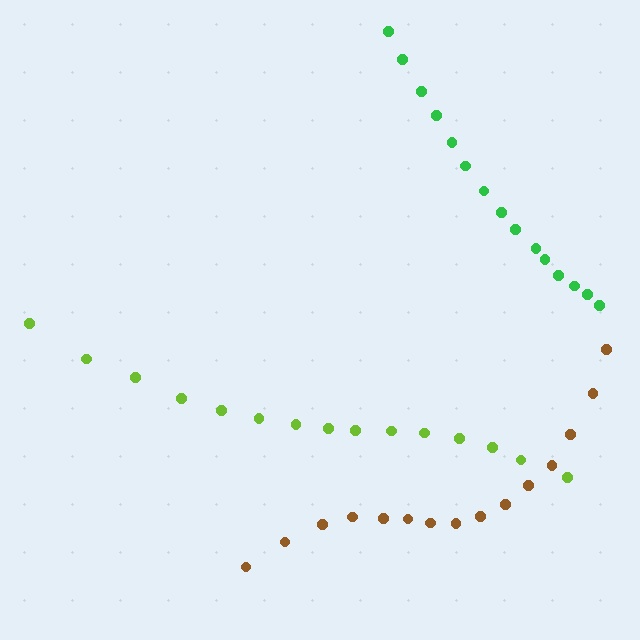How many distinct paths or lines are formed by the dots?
There are 3 distinct paths.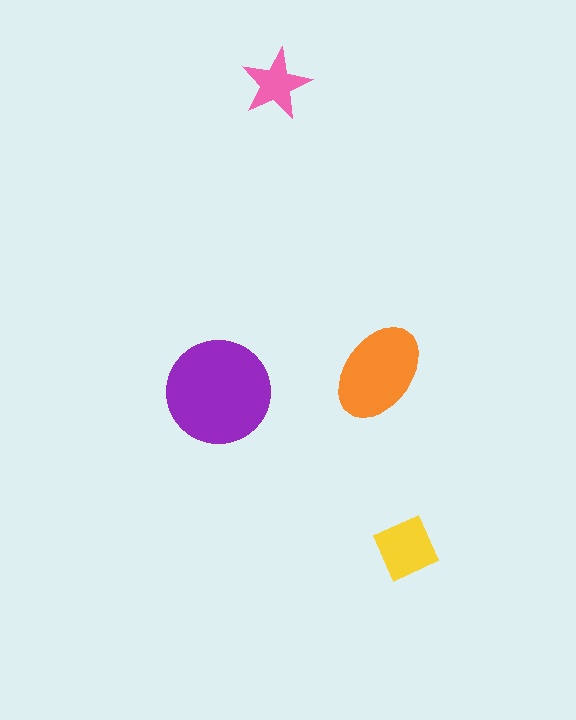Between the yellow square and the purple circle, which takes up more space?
The purple circle.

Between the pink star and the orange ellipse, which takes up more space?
The orange ellipse.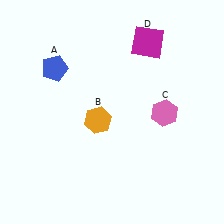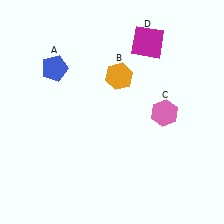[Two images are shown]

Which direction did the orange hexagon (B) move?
The orange hexagon (B) moved up.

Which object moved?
The orange hexagon (B) moved up.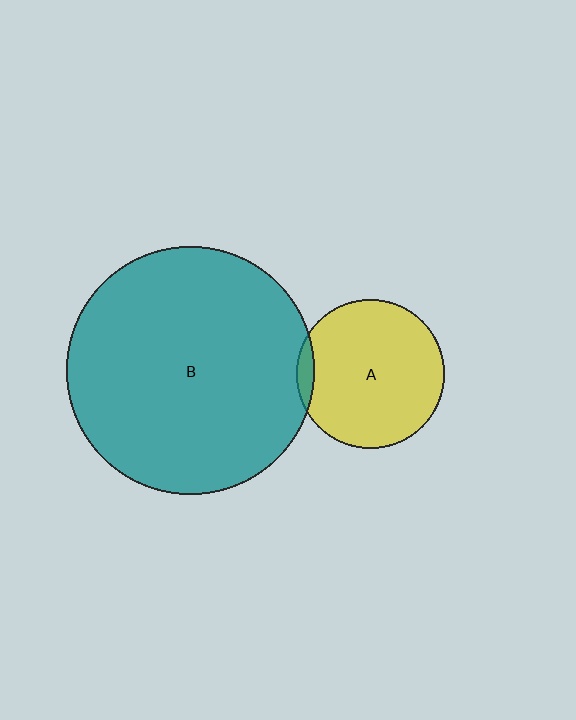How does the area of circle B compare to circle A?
Approximately 2.8 times.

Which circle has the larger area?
Circle B (teal).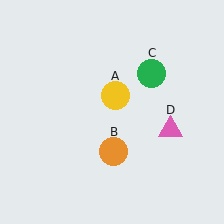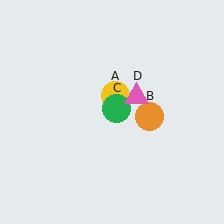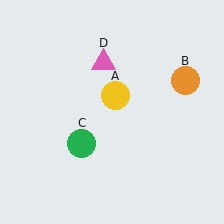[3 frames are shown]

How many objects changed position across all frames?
3 objects changed position: orange circle (object B), green circle (object C), pink triangle (object D).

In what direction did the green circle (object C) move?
The green circle (object C) moved down and to the left.